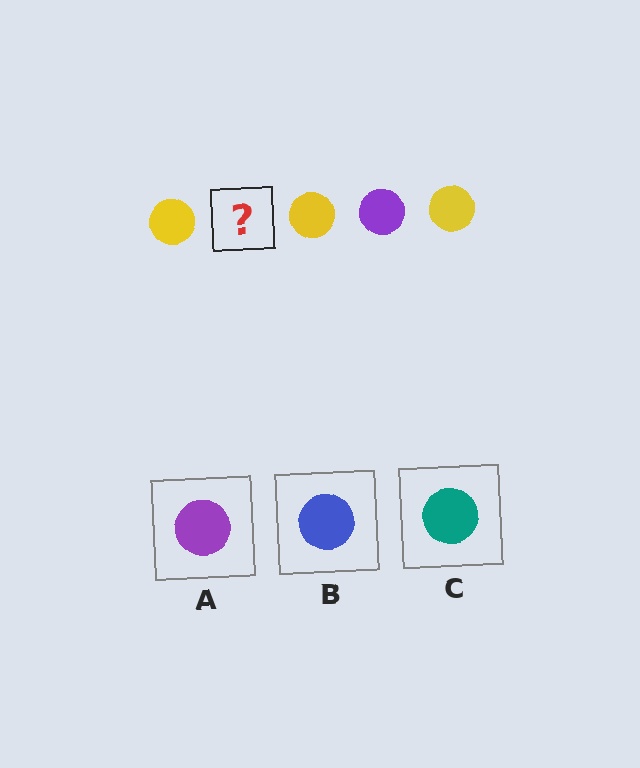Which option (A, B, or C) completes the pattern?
A.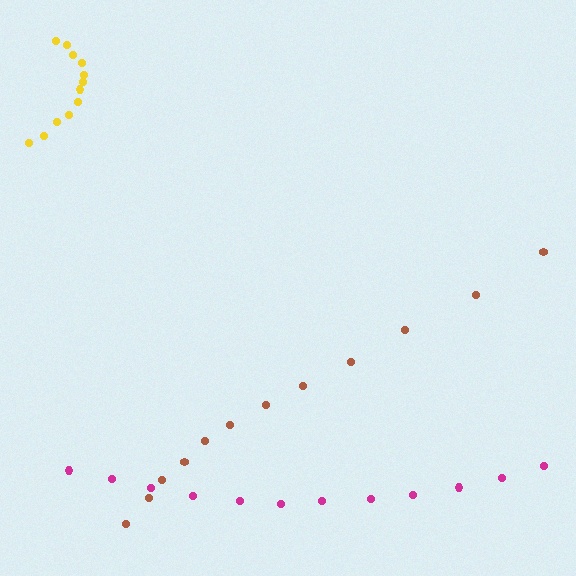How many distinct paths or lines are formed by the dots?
There are 3 distinct paths.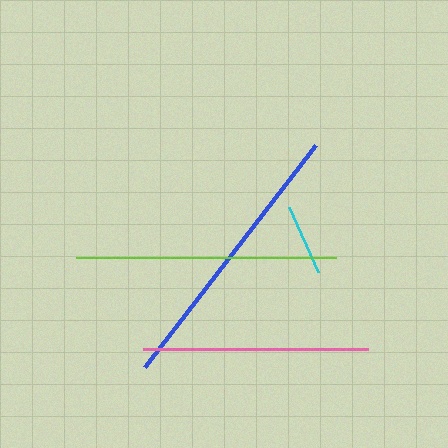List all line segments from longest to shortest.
From longest to shortest: blue, lime, pink, cyan.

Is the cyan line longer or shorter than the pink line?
The pink line is longer than the cyan line.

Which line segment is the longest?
The blue line is the longest at approximately 280 pixels.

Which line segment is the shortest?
The cyan line is the shortest at approximately 71 pixels.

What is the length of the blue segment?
The blue segment is approximately 280 pixels long.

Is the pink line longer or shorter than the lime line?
The lime line is longer than the pink line.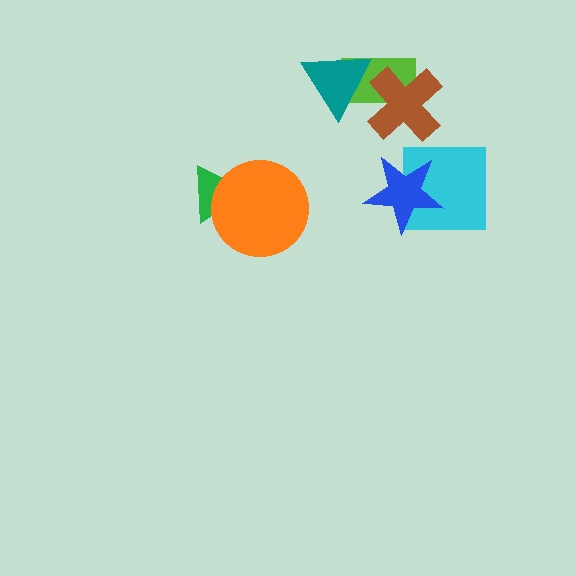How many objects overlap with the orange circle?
1 object overlaps with the orange circle.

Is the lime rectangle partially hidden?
Yes, it is partially covered by another shape.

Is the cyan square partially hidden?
Yes, it is partially covered by another shape.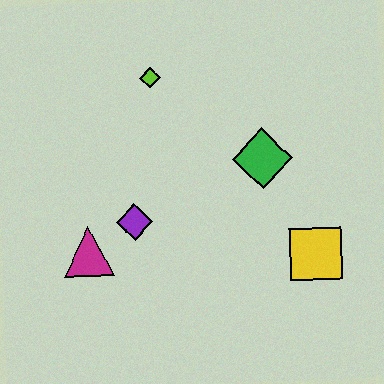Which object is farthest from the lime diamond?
The yellow square is farthest from the lime diamond.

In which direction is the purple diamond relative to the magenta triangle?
The purple diamond is to the right of the magenta triangle.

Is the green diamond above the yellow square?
Yes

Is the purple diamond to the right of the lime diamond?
No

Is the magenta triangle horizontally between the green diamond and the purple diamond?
No